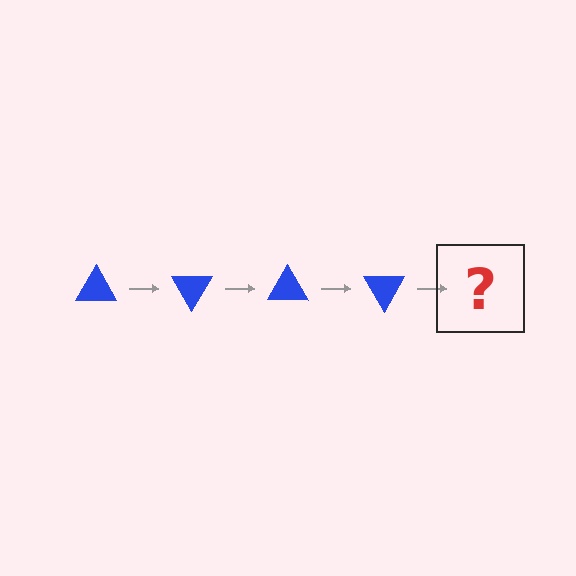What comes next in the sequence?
The next element should be a blue triangle rotated 240 degrees.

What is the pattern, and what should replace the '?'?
The pattern is that the triangle rotates 60 degrees each step. The '?' should be a blue triangle rotated 240 degrees.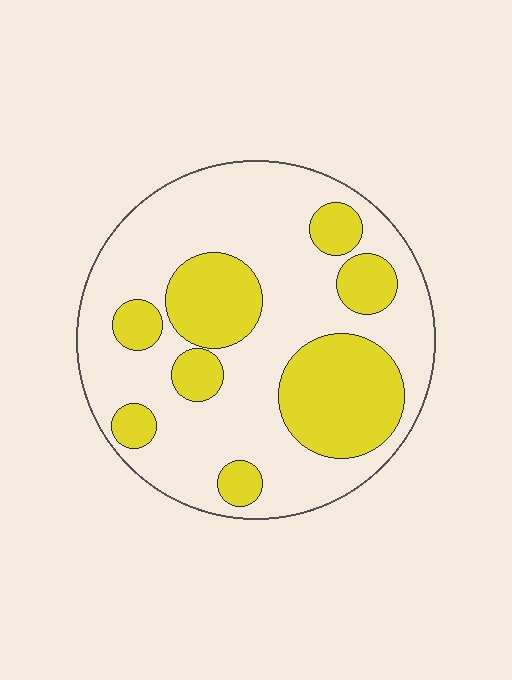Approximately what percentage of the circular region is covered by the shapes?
Approximately 30%.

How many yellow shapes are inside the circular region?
8.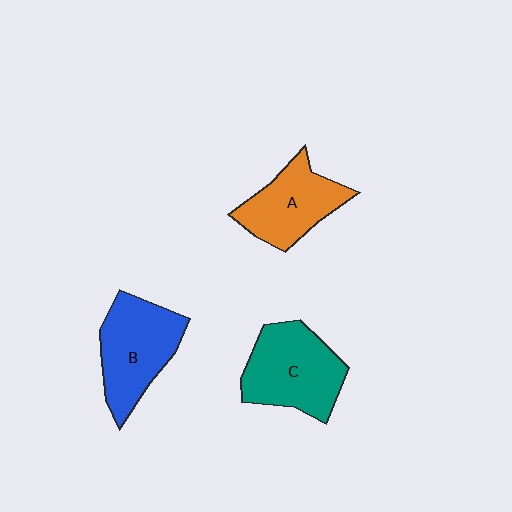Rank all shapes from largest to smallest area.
From largest to smallest: C (teal), B (blue), A (orange).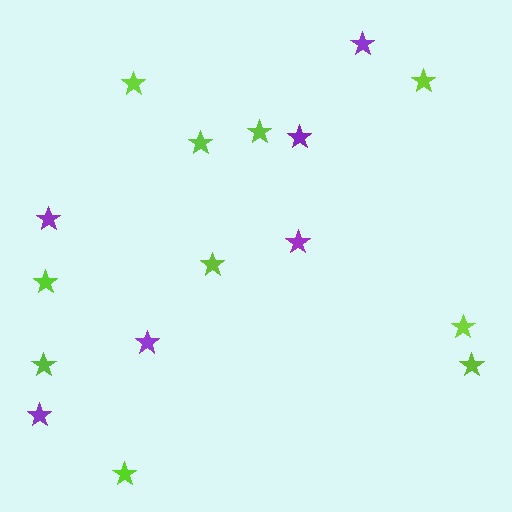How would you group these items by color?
There are 2 groups: one group of lime stars (10) and one group of purple stars (6).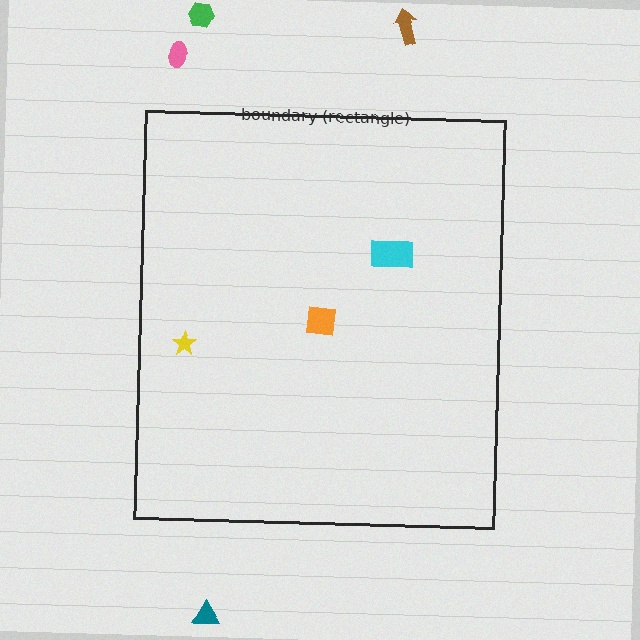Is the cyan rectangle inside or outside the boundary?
Inside.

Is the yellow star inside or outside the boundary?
Inside.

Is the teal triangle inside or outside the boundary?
Outside.